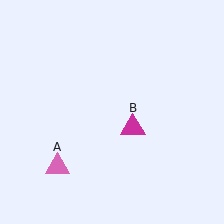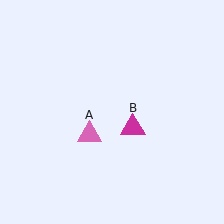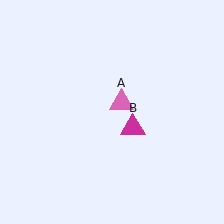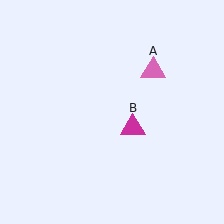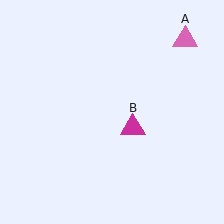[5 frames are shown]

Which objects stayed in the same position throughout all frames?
Magenta triangle (object B) remained stationary.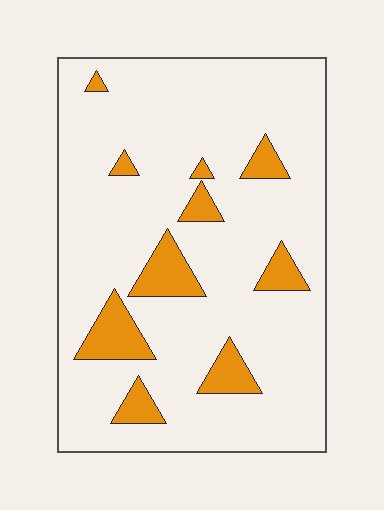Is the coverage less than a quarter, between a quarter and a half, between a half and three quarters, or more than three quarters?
Less than a quarter.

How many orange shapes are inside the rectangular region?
10.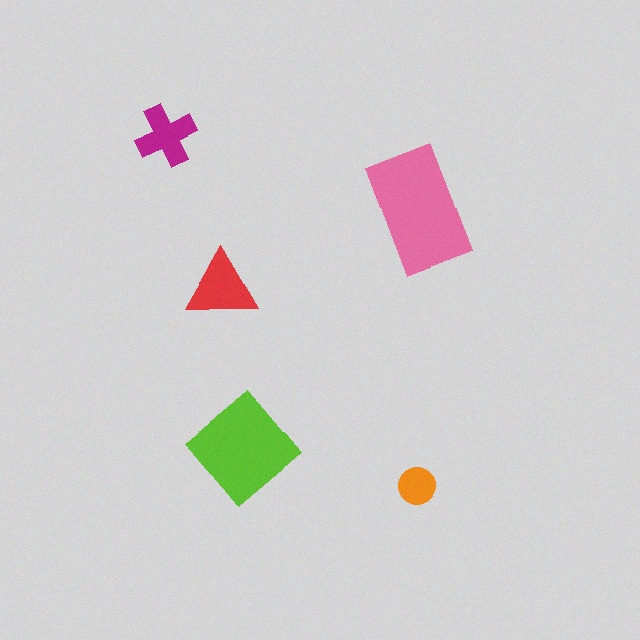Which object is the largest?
The pink rectangle.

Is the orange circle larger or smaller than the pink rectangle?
Smaller.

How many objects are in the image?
There are 5 objects in the image.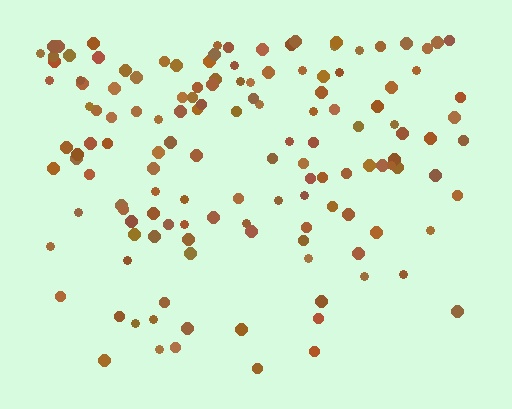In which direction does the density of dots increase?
From bottom to top, with the top side densest.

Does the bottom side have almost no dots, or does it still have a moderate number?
Still a moderate number, just noticeably fewer than the top.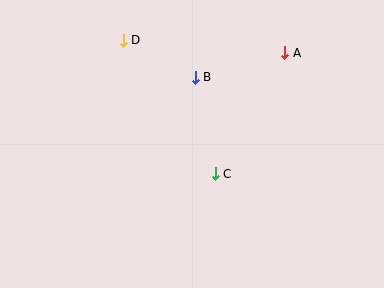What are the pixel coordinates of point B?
Point B is at (195, 77).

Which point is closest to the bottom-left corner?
Point C is closest to the bottom-left corner.